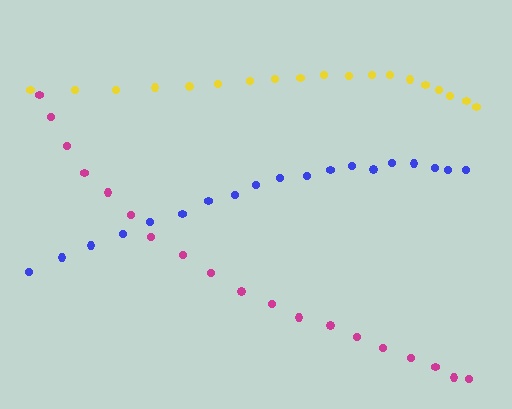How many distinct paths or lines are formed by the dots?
There are 3 distinct paths.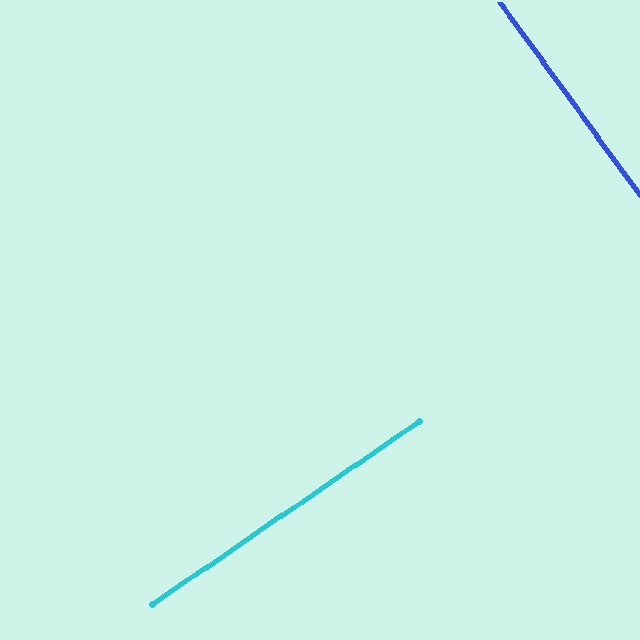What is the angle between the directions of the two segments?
Approximately 89 degrees.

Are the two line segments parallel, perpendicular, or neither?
Perpendicular — they meet at approximately 89°.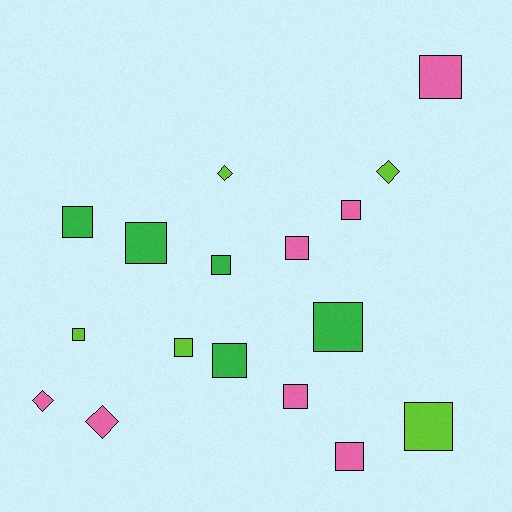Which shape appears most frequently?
Square, with 13 objects.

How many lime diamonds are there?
There are 2 lime diamonds.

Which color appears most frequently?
Pink, with 7 objects.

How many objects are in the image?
There are 17 objects.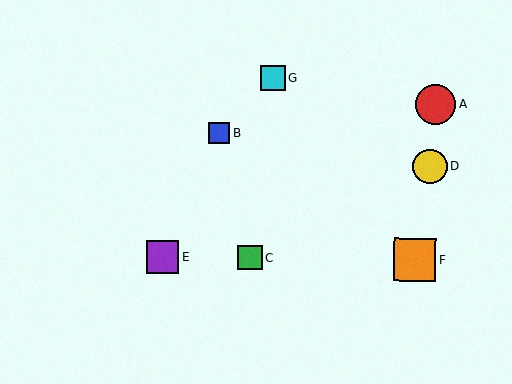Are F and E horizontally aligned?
Yes, both are at y≈260.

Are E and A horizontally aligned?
No, E is at y≈257 and A is at y≈104.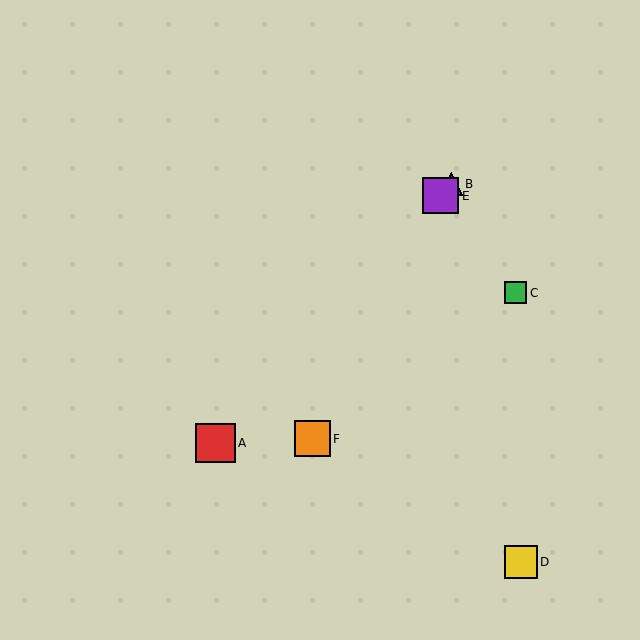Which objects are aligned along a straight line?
Objects A, B, E are aligned along a straight line.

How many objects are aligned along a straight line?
3 objects (A, B, E) are aligned along a straight line.